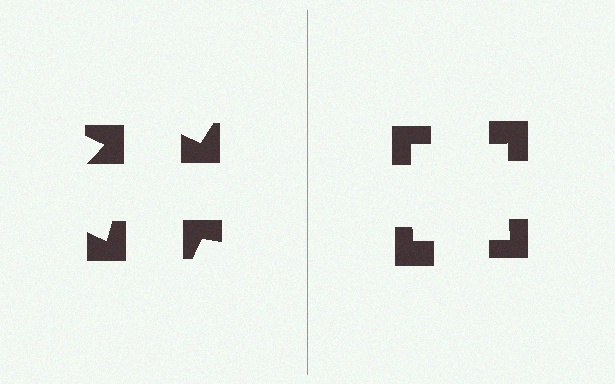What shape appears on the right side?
An illusory square.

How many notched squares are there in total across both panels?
8 — 4 on each side.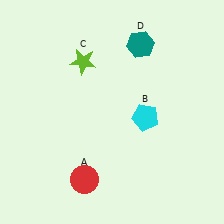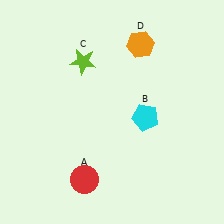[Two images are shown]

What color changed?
The hexagon (D) changed from teal in Image 1 to orange in Image 2.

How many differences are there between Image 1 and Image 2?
There is 1 difference between the two images.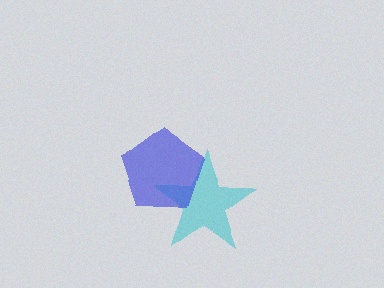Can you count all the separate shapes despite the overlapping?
Yes, there are 2 separate shapes.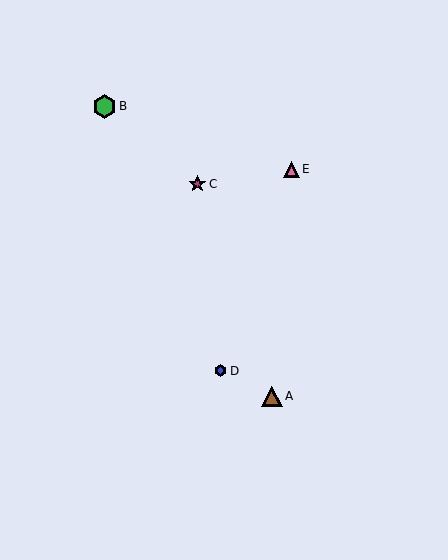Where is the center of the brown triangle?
The center of the brown triangle is at (272, 396).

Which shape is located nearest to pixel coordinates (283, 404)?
The brown triangle (labeled A) at (272, 396) is nearest to that location.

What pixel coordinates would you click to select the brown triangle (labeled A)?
Click at (272, 396) to select the brown triangle A.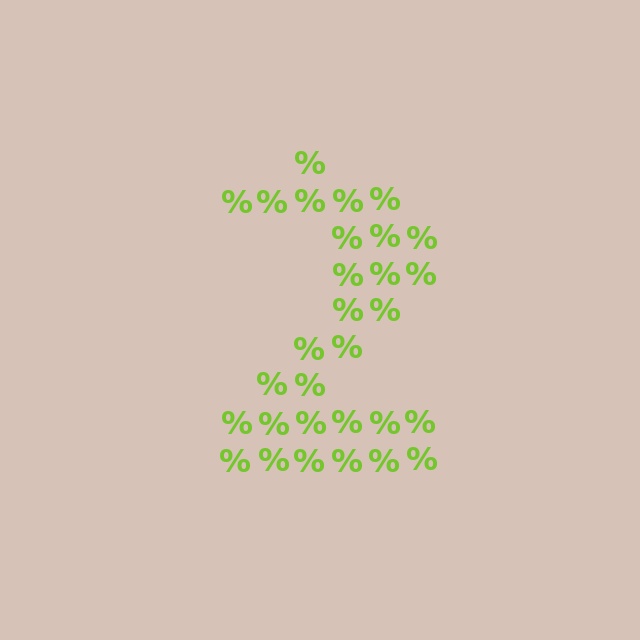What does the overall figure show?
The overall figure shows the digit 2.